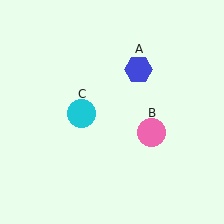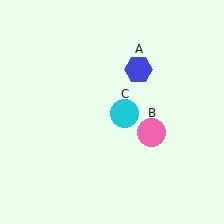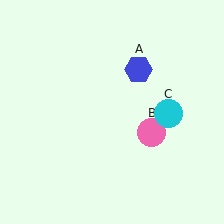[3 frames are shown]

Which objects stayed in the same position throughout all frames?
Blue hexagon (object A) and pink circle (object B) remained stationary.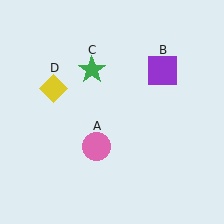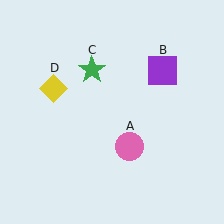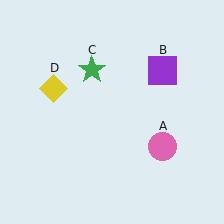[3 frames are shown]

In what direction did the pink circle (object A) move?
The pink circle (object A) moved right.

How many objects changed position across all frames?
1 object changed position: pink circle (object A).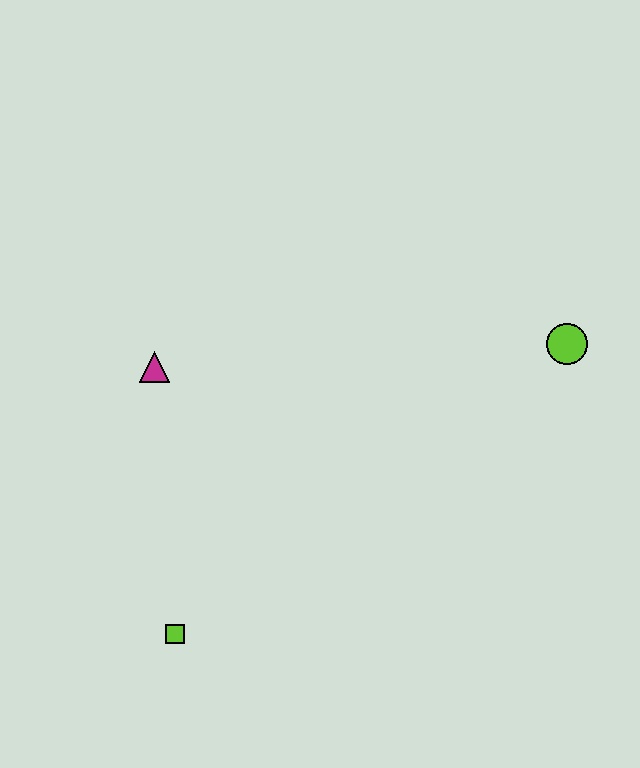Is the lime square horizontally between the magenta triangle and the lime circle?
Yes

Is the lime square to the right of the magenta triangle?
Yes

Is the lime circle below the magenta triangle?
No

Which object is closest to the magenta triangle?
The lime square is closest to the magenta triangle.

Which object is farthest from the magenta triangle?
The lime circle is farthest from the magenta triangle.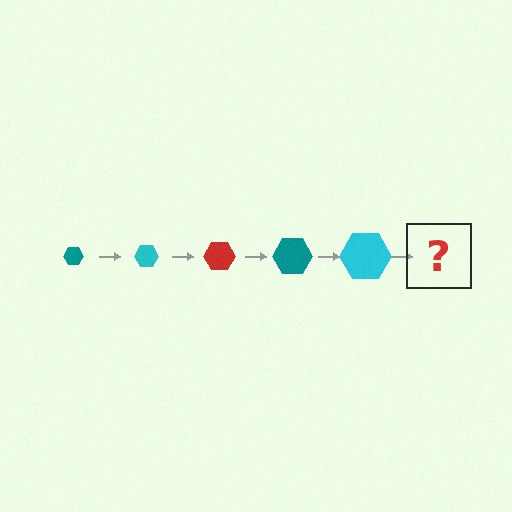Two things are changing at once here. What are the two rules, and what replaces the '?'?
The two rules are that the hexagon grows larger each step and the color cycles through teal, cyan, and red. The '?' should be a red hexagon, larger than the previous one.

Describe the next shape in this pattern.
It should be a red hexagon, larger than the previous one.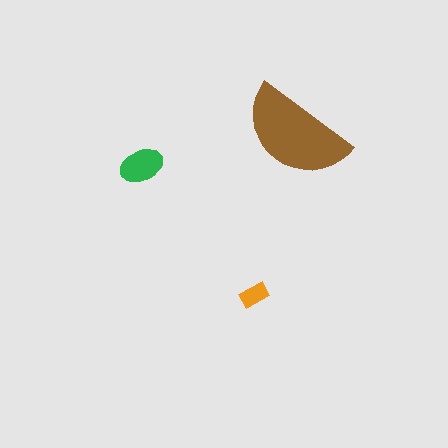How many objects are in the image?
There are 3 objects in the image.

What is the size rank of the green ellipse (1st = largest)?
2nd.